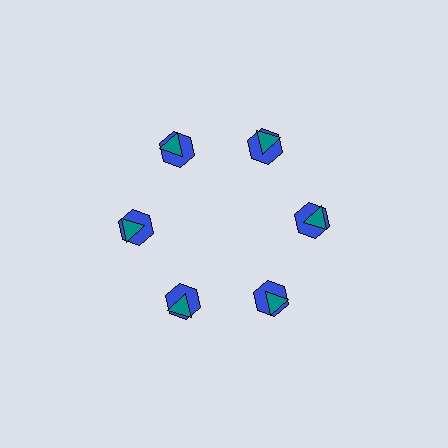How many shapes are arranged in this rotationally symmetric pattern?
There are 12 shapes, arranged in 6 groups of 2.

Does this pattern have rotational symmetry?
Yes, this pattern has 6-fold rotational symmetry. It looks the same after rotating 60 degrees around the center.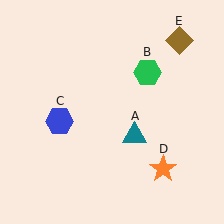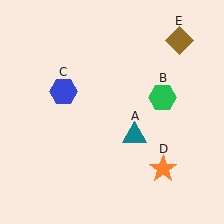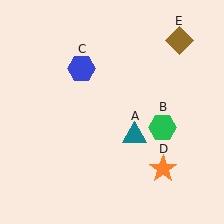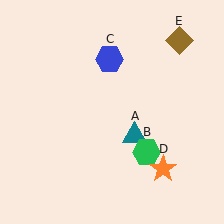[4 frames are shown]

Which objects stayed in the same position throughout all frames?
Teal triangle (object A) and orange star (object D) and brown diamond (object E) remained stationary.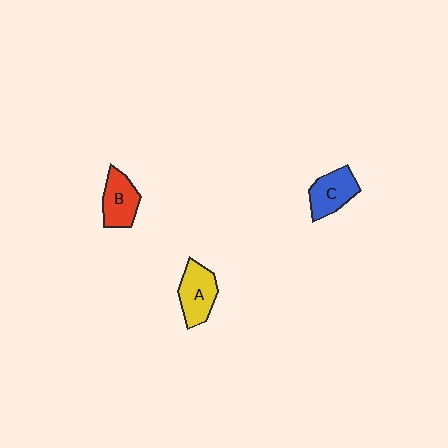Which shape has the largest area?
Shape A (yellow).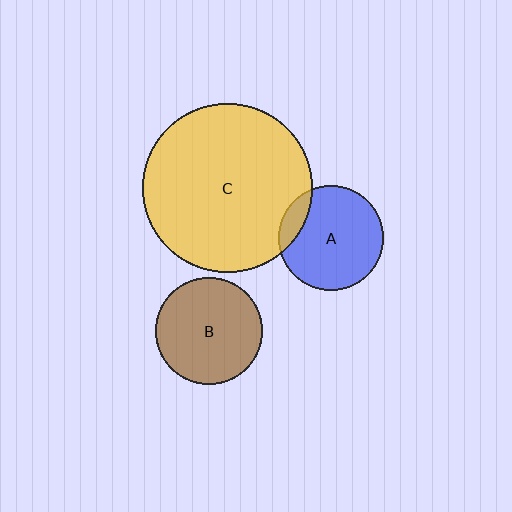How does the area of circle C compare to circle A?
Approximately 2.6 times.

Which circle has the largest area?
Circle C (yellow).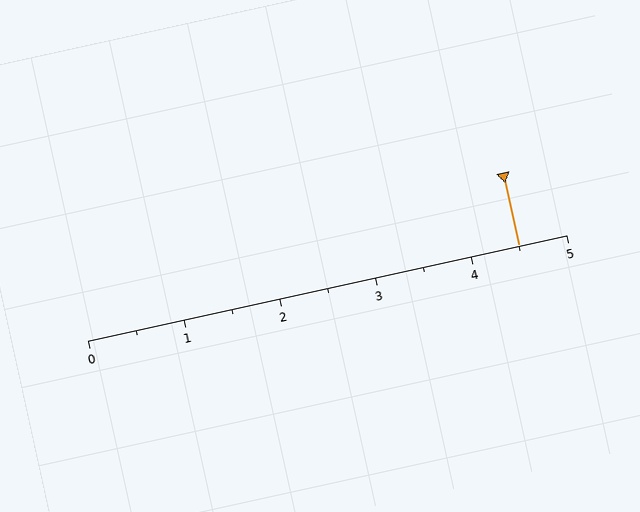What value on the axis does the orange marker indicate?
The marker indicates approximately 4.5.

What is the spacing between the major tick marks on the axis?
The major ticks are spaced 1 apart.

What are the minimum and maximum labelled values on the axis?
The axis runs from 0 to 5.